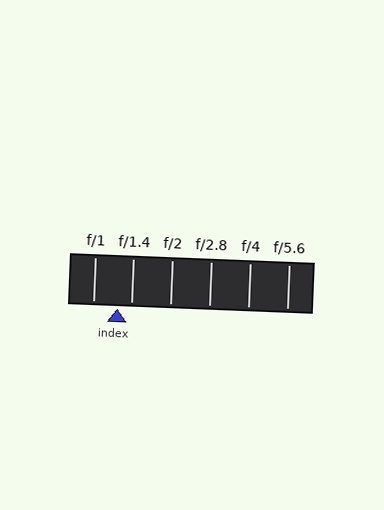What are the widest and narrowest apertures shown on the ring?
The widest aperture shown is f/1 and the narrowest is f/5.6.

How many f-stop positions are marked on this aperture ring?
There are 6 f-stop positions marked.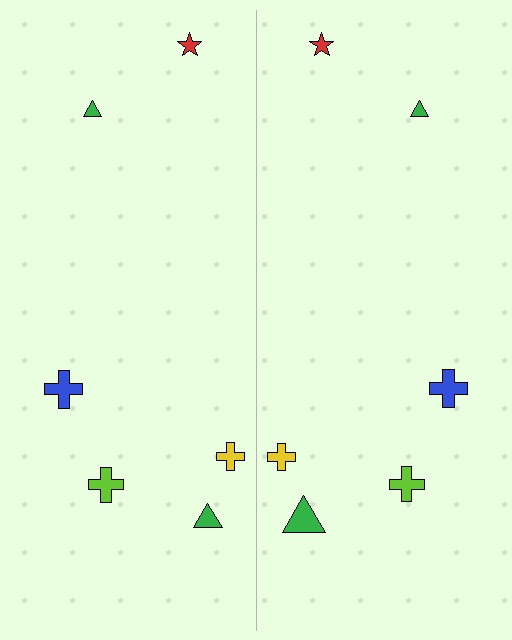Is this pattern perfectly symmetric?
No, the pattern is not perfectly symmetric. The green triangle on the right side has a different size than its mirror counterpart.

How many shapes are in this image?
There are 12 shapes in this image.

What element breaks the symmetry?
The green triangle on the right side has a different size than its mirror counterpart.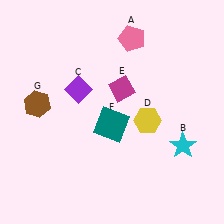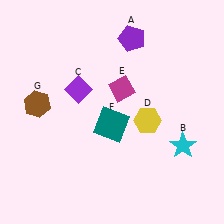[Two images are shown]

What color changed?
The pentagon (A) changed from pink in Image 1 to purple in Image 2.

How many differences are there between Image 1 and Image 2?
There is 1 difference between the two images.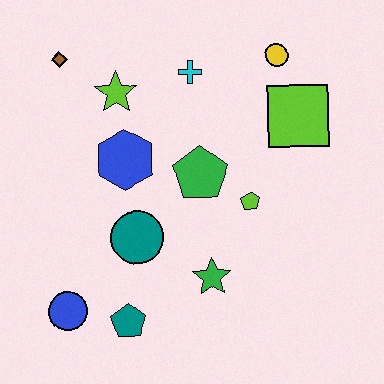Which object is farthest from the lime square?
The blue circle is farthest from the lime square.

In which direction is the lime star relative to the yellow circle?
The lime star is to the left of the yellow circle.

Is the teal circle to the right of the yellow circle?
No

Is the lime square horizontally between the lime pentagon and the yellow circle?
No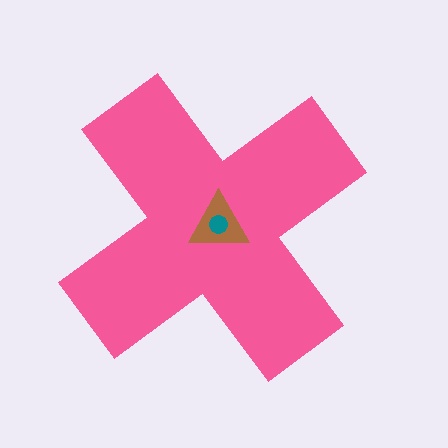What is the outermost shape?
The pink cross.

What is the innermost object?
The teal circle.